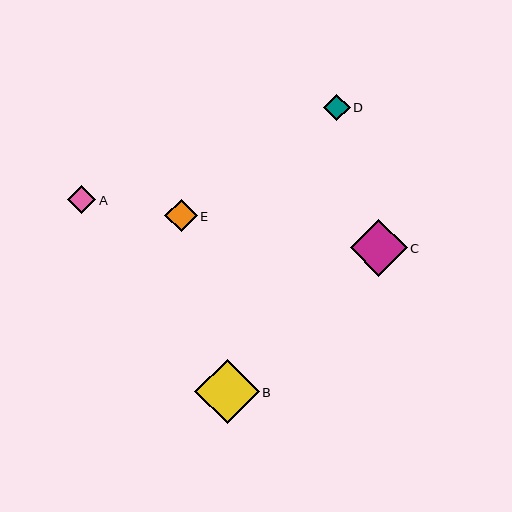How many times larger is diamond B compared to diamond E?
Diamond B is approximately 2.0 times the size of diamond E.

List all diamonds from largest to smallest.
From largest to smallest: B, C, E, A, D.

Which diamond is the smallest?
Diamond D is the smallest with a size of approximately 27 pixels.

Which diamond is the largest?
Diamond B is the largest with a size of approximately 65 pixels.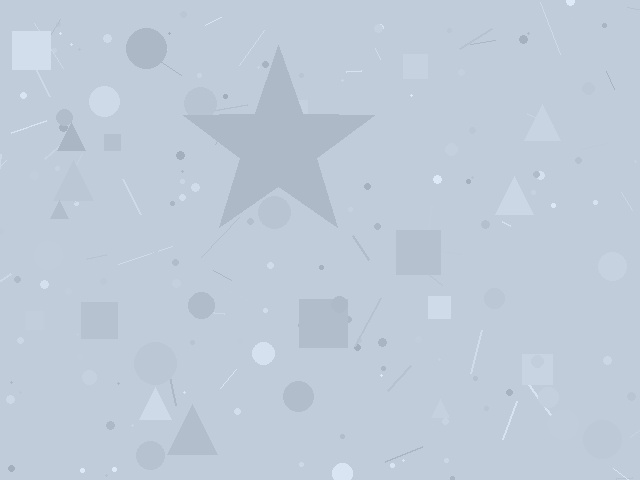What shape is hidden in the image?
A star is hidden in the image.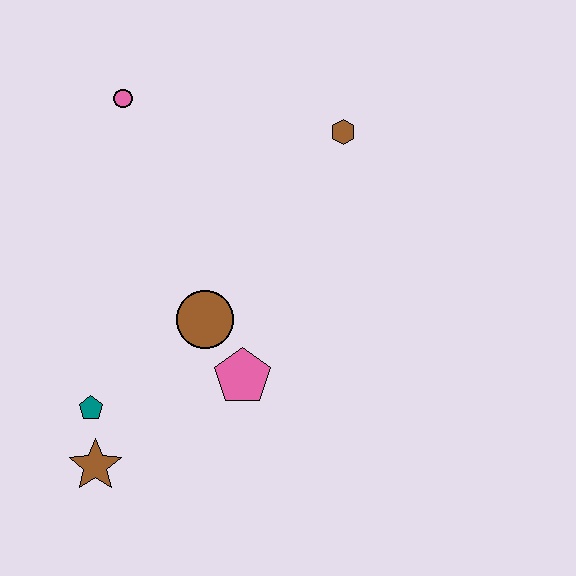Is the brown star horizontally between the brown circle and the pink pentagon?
No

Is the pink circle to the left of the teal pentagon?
No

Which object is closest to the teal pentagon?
The brown star is closest to the teal pentagon.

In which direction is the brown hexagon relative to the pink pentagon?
The brown hexagon is above the pink pentagon.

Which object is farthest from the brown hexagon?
The brown star is farthest from the brown hexagon.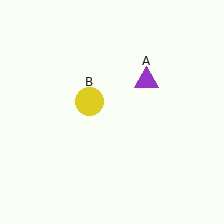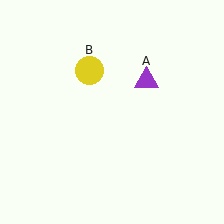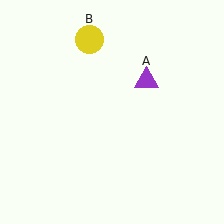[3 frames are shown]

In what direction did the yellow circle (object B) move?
The yellow circle (object B) moved up.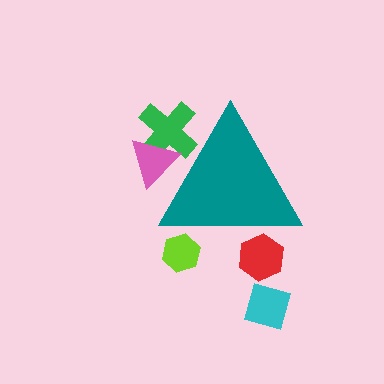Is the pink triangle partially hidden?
Yes, the pink triangle is partially hidden behind the teal triangle.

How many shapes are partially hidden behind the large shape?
4 shapes are partially hidden.